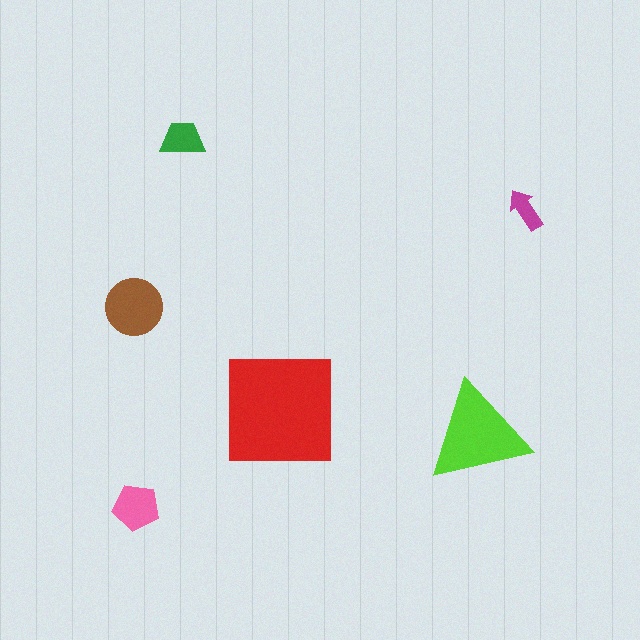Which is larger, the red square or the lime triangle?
The red square.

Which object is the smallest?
The magenta arrow.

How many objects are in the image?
There are 6 objects in the image.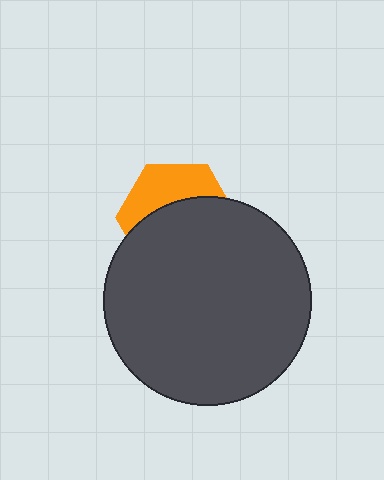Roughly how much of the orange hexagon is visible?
A small part of it is visible (roughly 38%).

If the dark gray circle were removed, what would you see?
You would see the complete orange hexagon.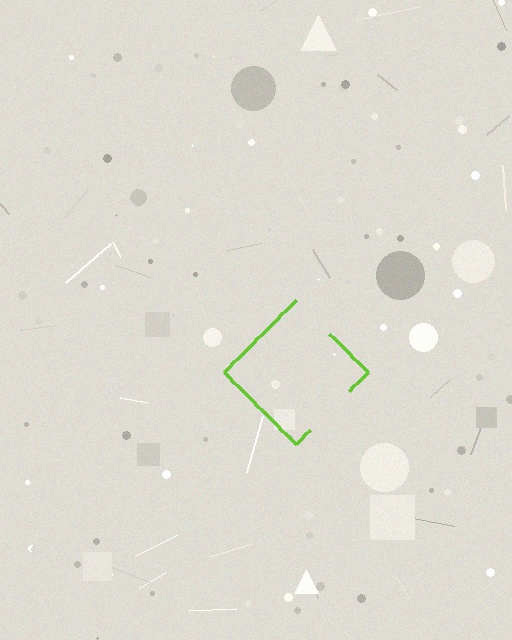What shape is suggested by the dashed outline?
The dashed outline suggests a diamond.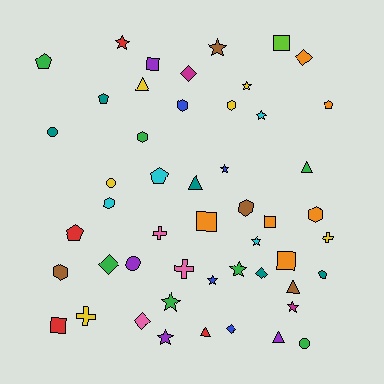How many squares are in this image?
There are 6 squares.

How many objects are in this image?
There are 50 objects.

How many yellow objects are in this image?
There are 6 yellow objects.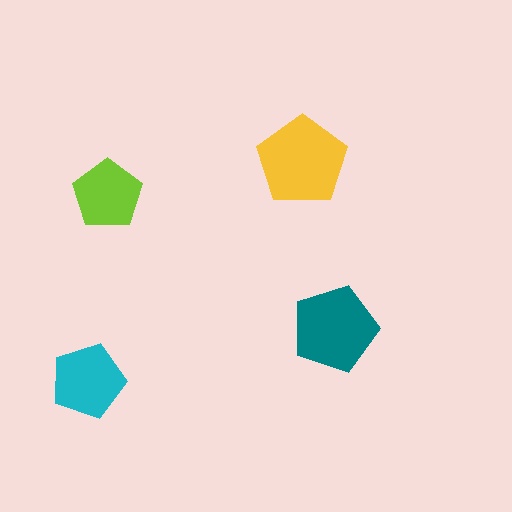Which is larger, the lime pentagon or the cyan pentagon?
The cyan one.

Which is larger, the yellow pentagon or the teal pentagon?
The yellow one.